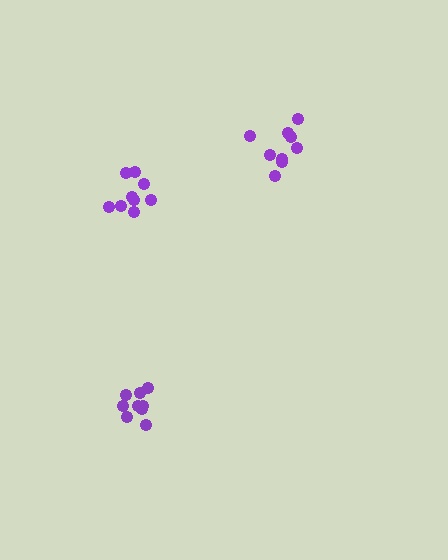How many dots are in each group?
Group 1: 9 dots, Group 2: 9 dots, Group 3: 9 dots (27 total).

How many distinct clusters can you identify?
There are 3 distinct clusters.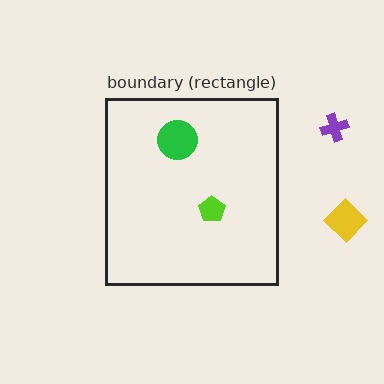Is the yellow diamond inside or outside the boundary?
Outside.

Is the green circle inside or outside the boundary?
Inside.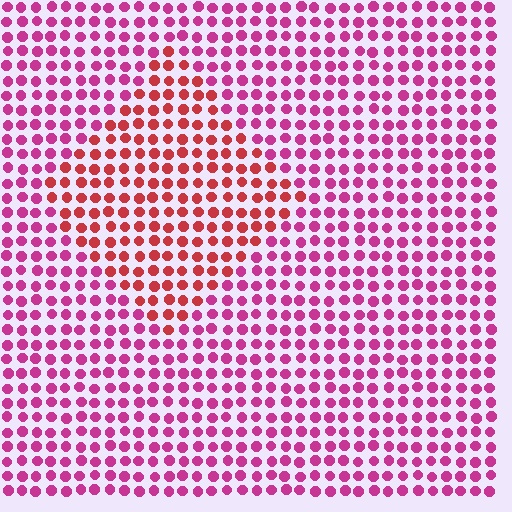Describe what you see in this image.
The image is filled with small magenta elements in a uniform arrangement. A diamond-shaped region is visible where the elements are tinted to a slightly different hue, forming a subtle color boundary.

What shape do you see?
I see a diamond.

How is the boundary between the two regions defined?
The boundary is defined purely by a slight shift in hue (about 35 degrees). Spacing, size, and orientation are identical on both sides.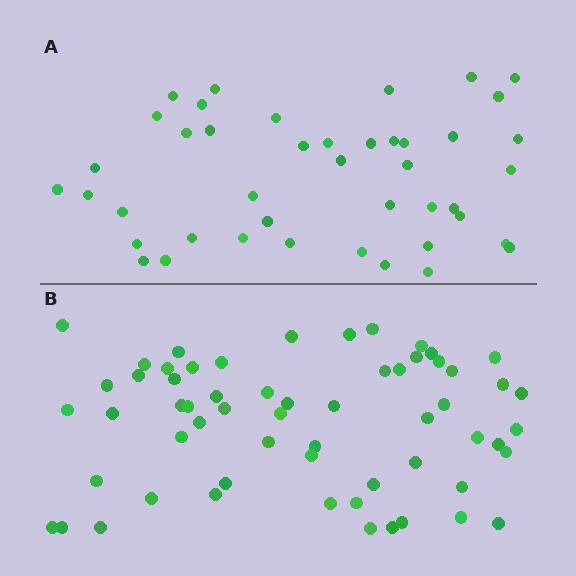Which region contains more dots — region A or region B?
Region B (the bottom region) has more dots.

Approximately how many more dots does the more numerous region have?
Region B has approximately 15 more dots than region A.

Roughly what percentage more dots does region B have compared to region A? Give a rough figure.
About 40% more.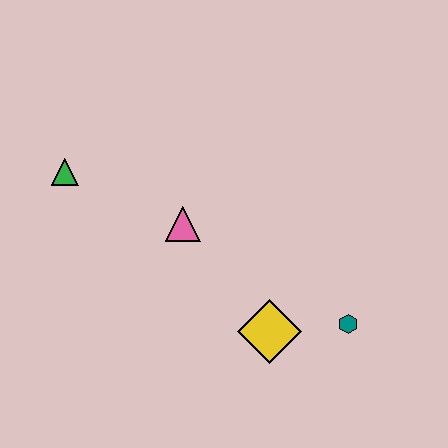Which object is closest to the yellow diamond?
The teal hexagon is closest to the yellow diamond.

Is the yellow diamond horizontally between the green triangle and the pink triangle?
No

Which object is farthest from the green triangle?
The teal hexagon is farthest from the green triangle.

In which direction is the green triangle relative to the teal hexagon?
The green triangle is to the left of the teal hexagon.